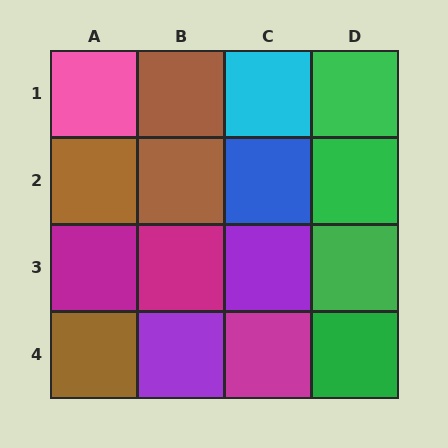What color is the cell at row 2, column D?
Green.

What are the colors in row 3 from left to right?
Magenta, magenta, purple, green.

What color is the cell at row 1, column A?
Pink.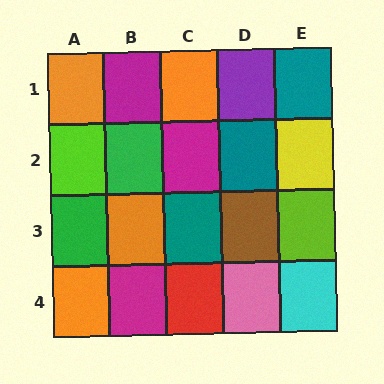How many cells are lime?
2 cells are lime.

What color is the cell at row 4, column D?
Pink.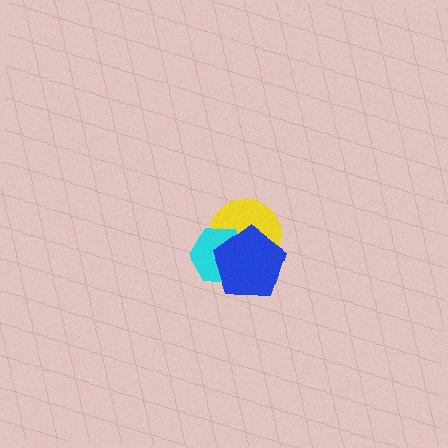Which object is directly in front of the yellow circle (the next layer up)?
The cyan hexagon is directly in front of the yellow circle.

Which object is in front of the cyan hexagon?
The blue pentagon is in front of the cyan hexagon.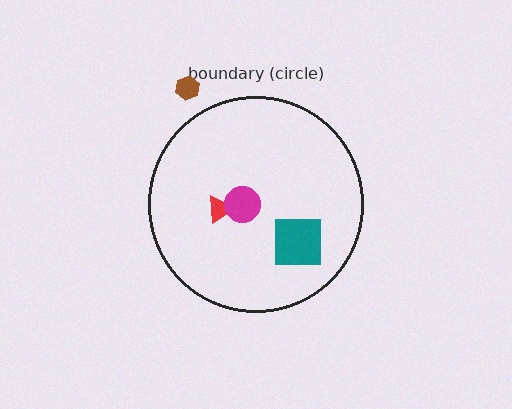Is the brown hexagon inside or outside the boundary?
Outside.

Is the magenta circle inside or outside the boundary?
Inside.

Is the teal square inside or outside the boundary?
Inside.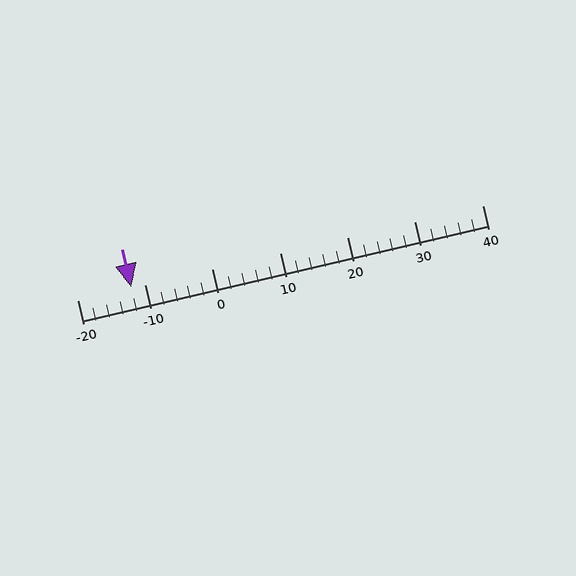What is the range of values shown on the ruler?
The ruler shows values from -20 to 40.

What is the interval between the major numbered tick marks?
The major tick marks are spaced 10 units apart.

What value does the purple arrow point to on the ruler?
The purple arrow points to approximately -12.